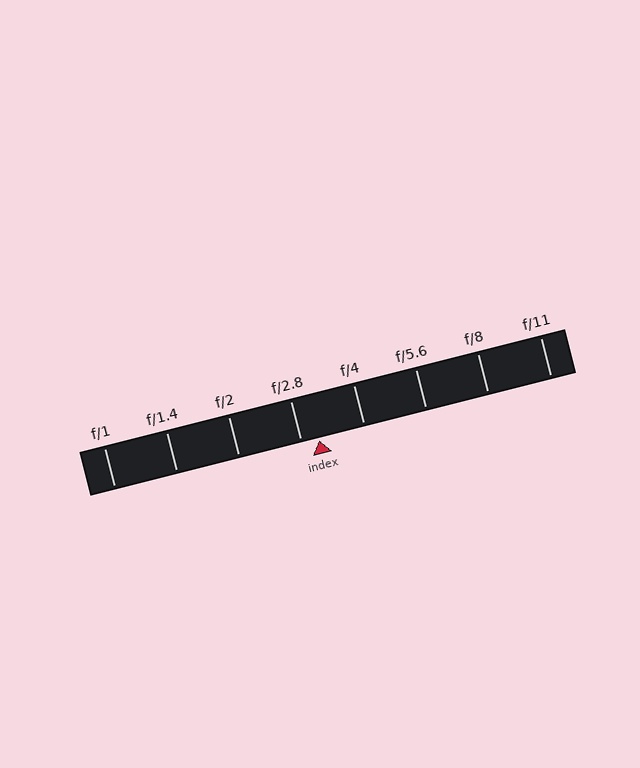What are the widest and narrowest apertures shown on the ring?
The widest aperture shown is f/1 and the narrowest is f/11.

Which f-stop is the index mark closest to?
The index mark is closest to f/2.8.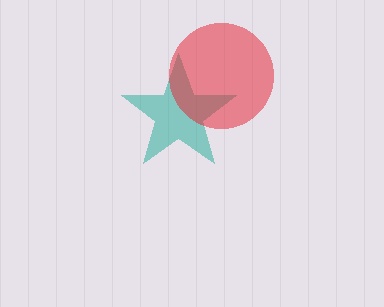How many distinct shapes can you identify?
There are 2 distinct shapes: a teal star, a red circle.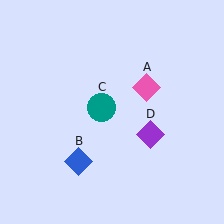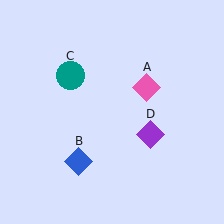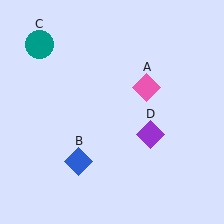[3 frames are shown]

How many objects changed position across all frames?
1 object changed position: teal circle (object C).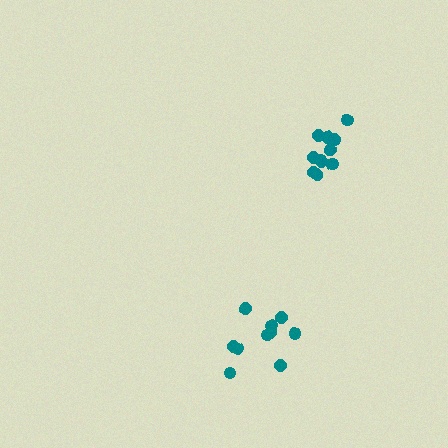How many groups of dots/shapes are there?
There are 2 groups.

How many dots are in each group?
Group 1: 12 dots, Group 2: 10 dots (22 total).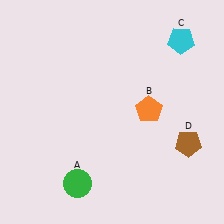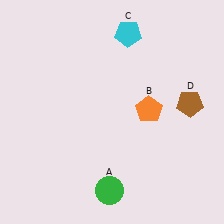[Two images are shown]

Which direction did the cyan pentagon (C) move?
The cyan pentagon (C) moved left.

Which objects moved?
The objects that moved are: the green circle (A), the cyan pentagon (C), the brown pentagon (D).